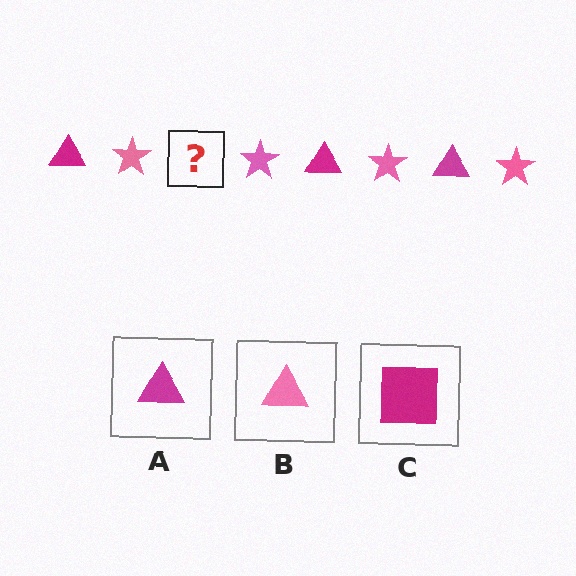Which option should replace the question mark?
Option A.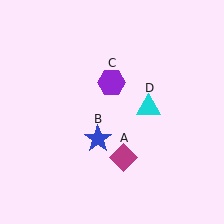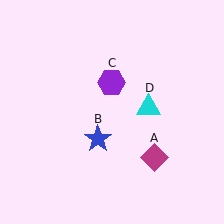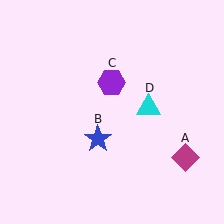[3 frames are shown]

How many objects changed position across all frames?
1 object changed position: magenta diamond (object A).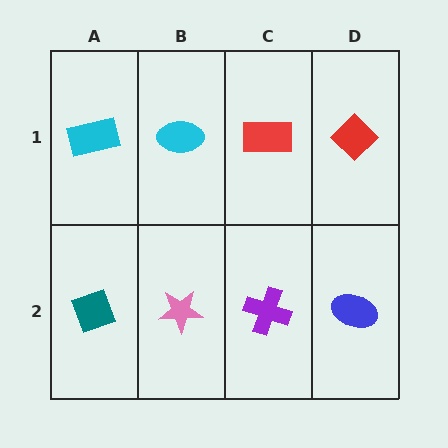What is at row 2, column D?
A blue ellipse.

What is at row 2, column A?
A teal diamond.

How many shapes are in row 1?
4 shapes.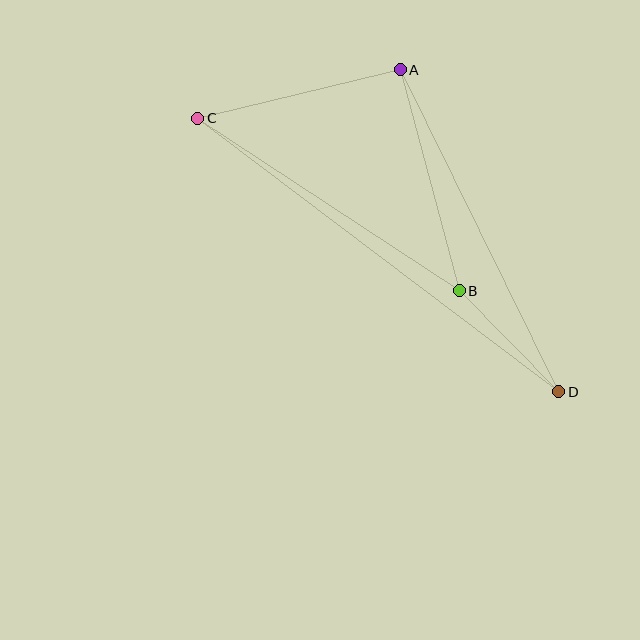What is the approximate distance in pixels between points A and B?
The distance between A and B is approximately 229 pixels.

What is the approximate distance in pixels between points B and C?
The distance between B and C is approximately 313 pixels.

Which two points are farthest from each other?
Points C and D are farthest from each other.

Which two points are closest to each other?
Points B and D are closest to each other.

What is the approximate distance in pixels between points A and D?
The distance between A and D is approximately 359 pixels.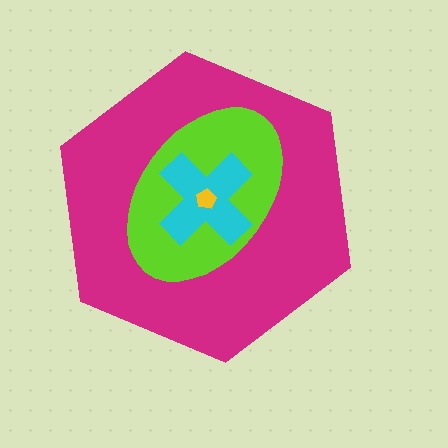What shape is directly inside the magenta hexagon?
The lime ellipse.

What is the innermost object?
The yellow pentagon.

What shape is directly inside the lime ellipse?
The cyan cross.